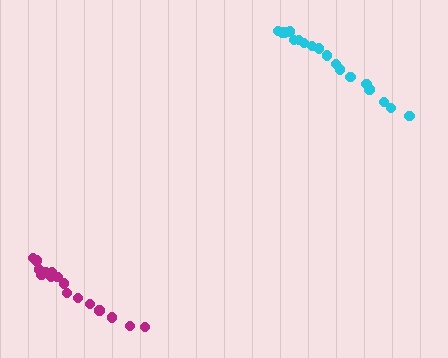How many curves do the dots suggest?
There are 2 distinct paths.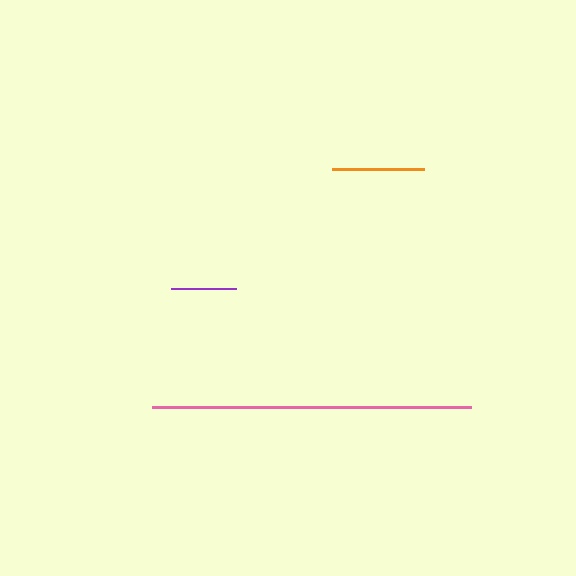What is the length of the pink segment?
The pink segment is approximately 320 pixels long.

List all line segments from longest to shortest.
From longest to shortest: pink, orange, purple.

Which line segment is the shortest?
The purple line is the shortest at approximately 65 pixels.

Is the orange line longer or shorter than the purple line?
The orange line is longer than the purple line.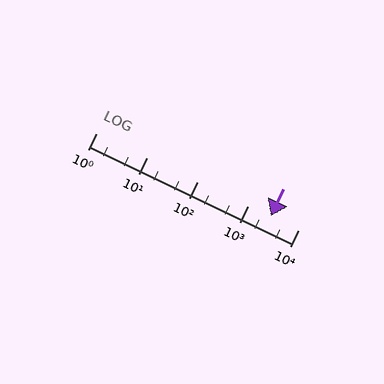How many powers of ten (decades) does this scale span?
The scale spans 4 decades, from 1 to 10000.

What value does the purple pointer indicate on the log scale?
The pointer indicates approximately 2800.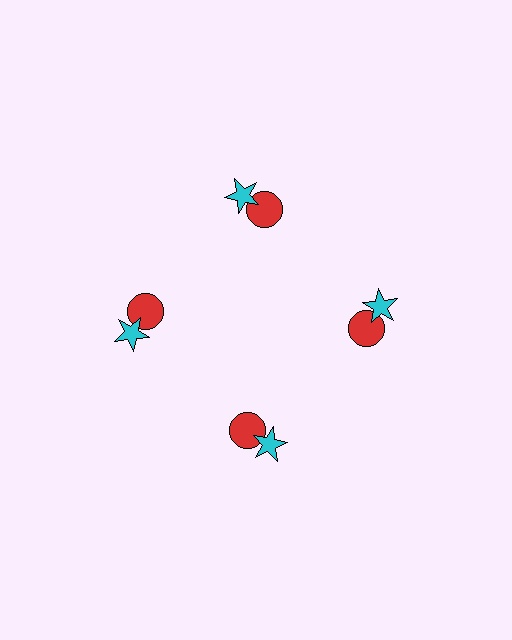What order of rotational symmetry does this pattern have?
This pattern has 4-fold rotational symmetry.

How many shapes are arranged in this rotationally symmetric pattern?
There are 8 shapes, arranged in 4 groups of 2.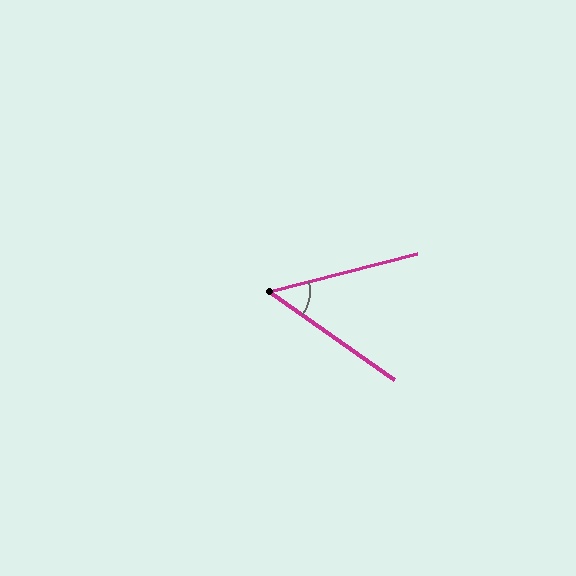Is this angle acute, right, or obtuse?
It is acute.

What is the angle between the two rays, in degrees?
Approximately 50 degrees.